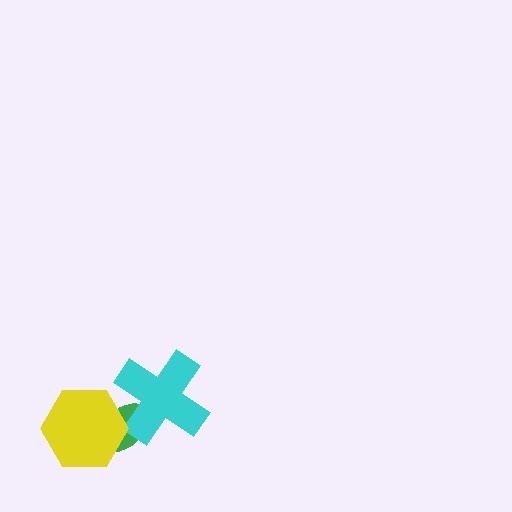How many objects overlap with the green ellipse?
2 objects overlap with the green ellipse.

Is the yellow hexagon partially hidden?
No, no other shape covers it.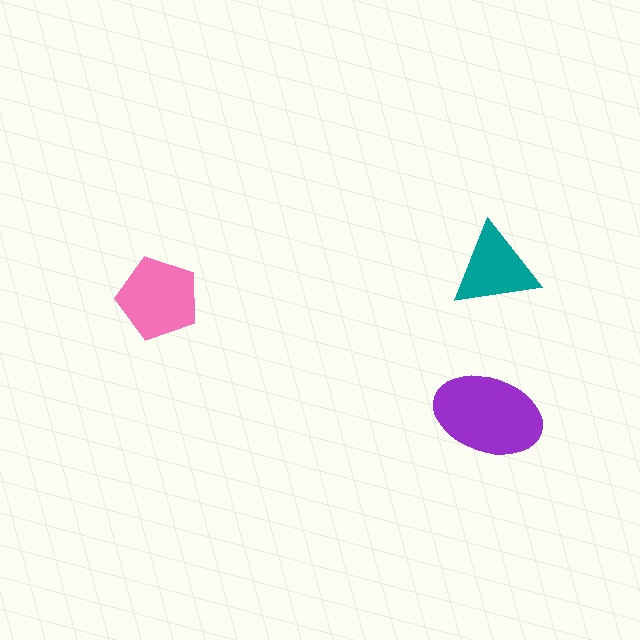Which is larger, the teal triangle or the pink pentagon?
The pink pentagon.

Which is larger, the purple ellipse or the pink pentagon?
The purple ellipse.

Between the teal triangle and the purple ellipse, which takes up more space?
The purple ellipse.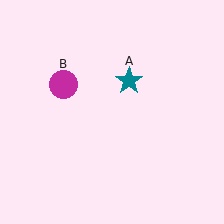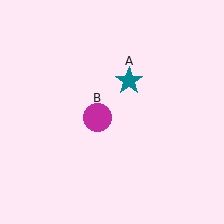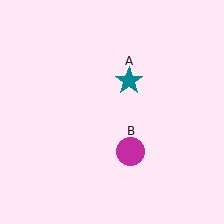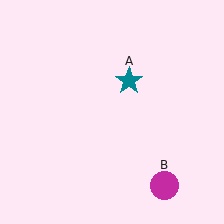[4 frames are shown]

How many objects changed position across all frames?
1 object changed position: magenta circle (object B).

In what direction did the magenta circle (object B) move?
The magenta circle (object B) moved down and to the right.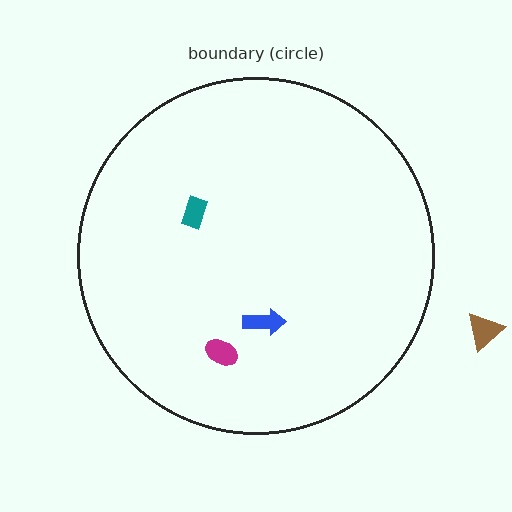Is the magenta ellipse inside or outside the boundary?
Inside.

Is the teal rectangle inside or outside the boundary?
Inside.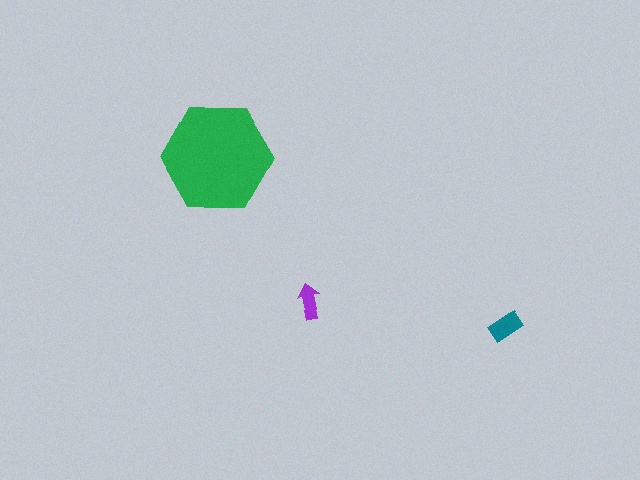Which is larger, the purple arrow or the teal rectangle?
The teal rectangle.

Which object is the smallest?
The purple arrow.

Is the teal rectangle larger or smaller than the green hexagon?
Smaller.